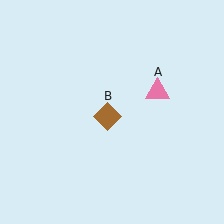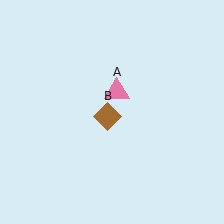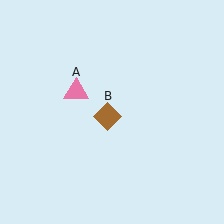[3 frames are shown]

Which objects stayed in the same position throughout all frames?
Brown diamond (object B) remained stationary.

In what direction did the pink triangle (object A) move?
The pink triangle (object A) moved left.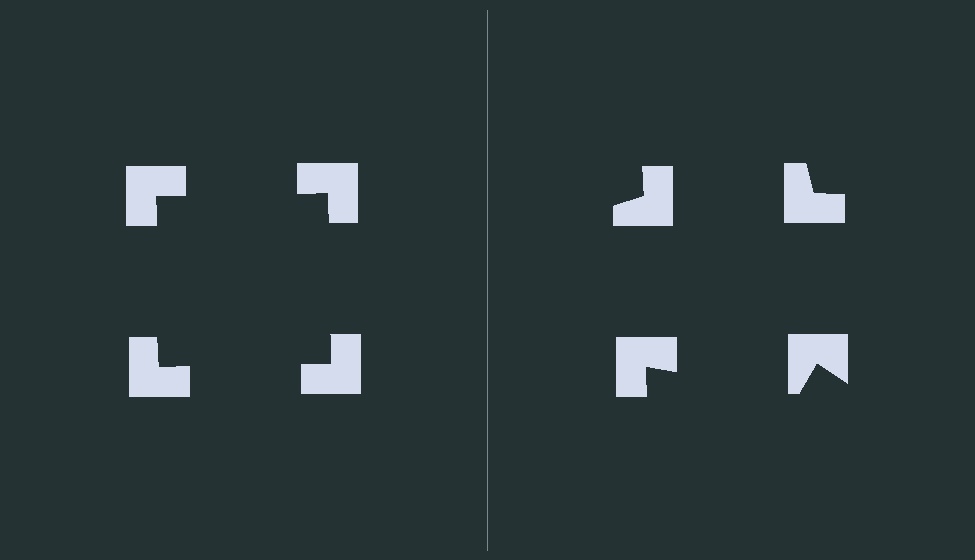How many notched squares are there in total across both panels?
8 — 4 on each side.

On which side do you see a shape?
An illusory square appears on the left side. On the right side the wedge cuts are rotated, so no coherent shape forms.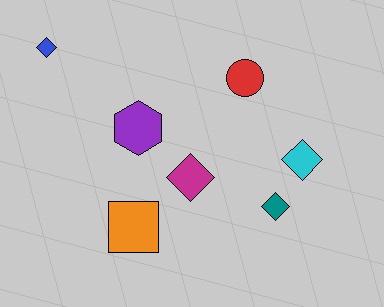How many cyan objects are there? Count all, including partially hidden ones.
There is 1 cyan object.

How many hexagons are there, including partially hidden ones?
There is 1 hexagon.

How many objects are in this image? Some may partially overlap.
There are 7 objects.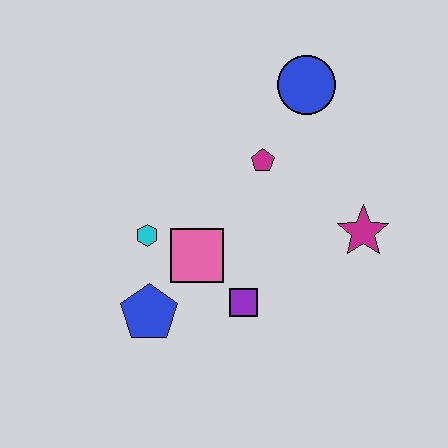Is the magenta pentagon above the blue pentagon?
Yes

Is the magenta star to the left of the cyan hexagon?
No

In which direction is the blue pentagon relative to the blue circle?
The blue pentagon is below the blue circle.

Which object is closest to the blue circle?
The magenta pentagon is closest to the blue circle.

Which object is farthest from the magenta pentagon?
The blue pentagon is farthest from the magenta pentagon.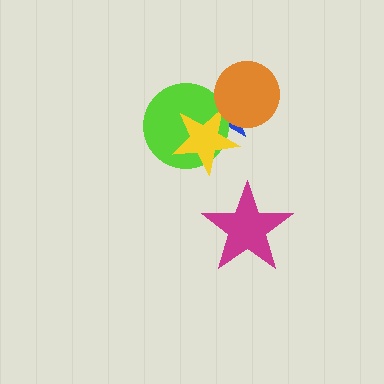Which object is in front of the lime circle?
The yellow star is in front of the lime circle.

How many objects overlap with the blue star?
3 objects overlap with the blue star.